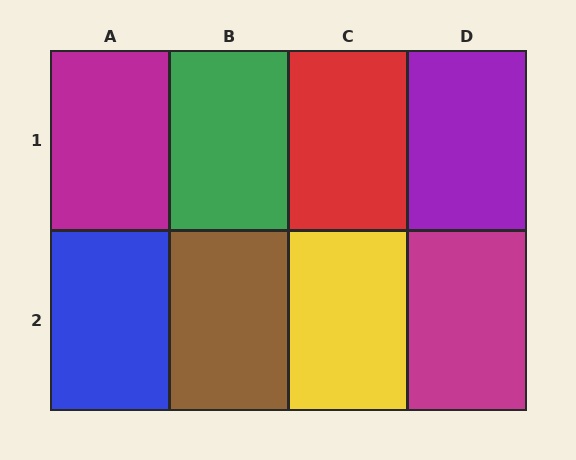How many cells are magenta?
2 cells are magenta.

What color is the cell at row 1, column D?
Purple.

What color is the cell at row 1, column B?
Green.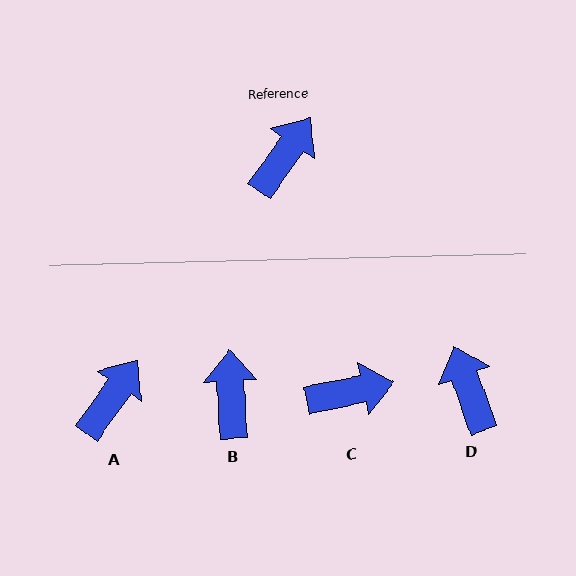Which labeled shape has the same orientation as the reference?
A.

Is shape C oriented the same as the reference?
No, it is off by about 43 degrees.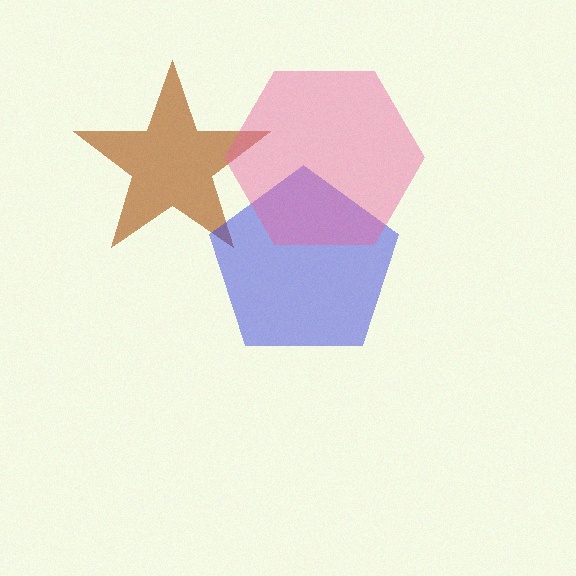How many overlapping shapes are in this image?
There are 3 overlapping shapes in the image.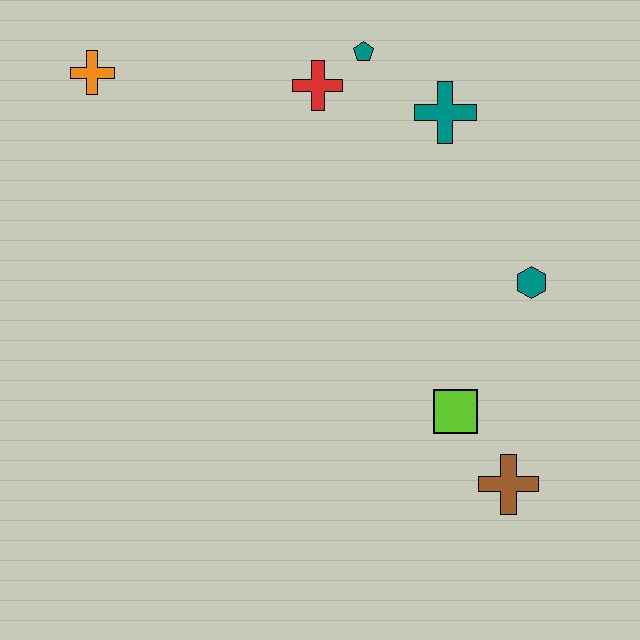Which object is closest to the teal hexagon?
The lime square is closest to the teal hexagon.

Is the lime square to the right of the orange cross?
Yes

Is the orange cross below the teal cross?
No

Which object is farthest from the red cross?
The brown cross is farthest from the red cross.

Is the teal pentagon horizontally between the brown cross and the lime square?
No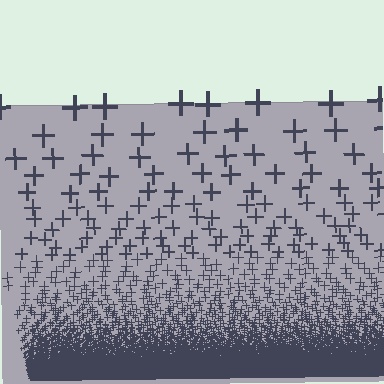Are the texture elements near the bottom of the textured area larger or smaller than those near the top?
Smaller. The gradient is inverted — elements near the bottom are smaller and denser.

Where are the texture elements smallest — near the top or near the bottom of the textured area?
Near the bottom.